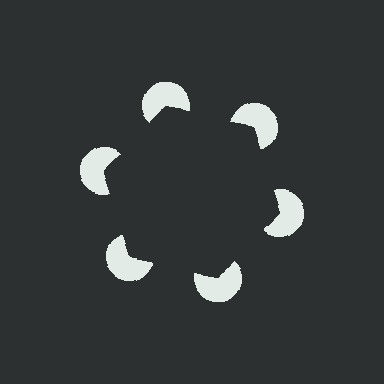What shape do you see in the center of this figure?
An illusory hexagon — its edges are inferred from the aligned wedge cuts in the pac-man discs, not physically drawn.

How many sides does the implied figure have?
6 sides.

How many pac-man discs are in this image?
There are 6 — one at each vertex of the illusory hexagon.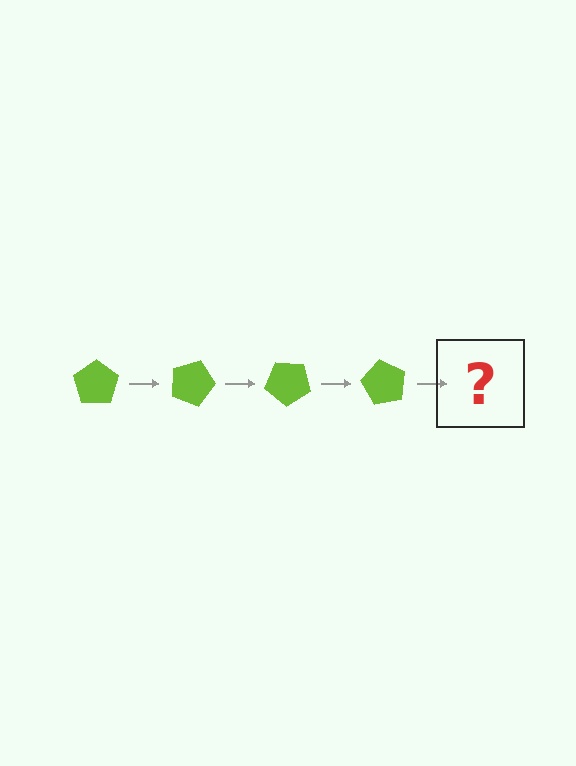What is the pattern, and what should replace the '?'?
The pattern is that the pentagon rotates 20 degrees each step. The '?' should be a lime pentagon rotated 80 degrees.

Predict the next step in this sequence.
The next step is a lime pentagon rotated 80 degrees.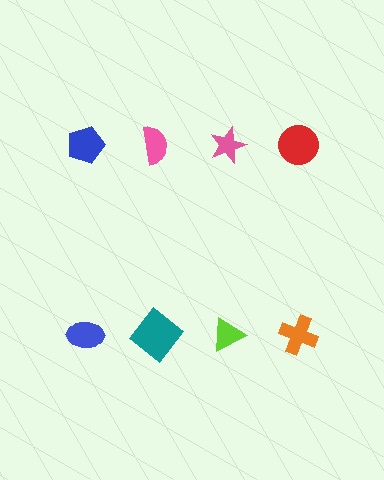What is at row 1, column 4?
A red circle.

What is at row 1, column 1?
A blue pentagon.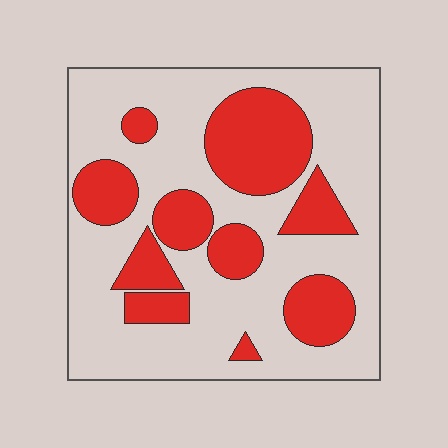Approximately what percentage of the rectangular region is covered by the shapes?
Approximately 30%.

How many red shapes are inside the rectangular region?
10.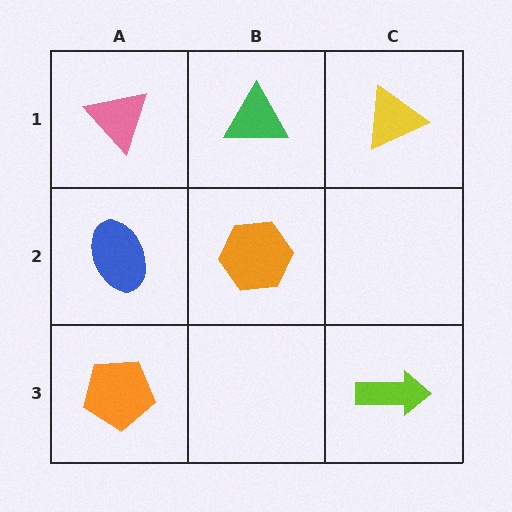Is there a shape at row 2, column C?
No, that cell is empty.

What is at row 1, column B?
A green triangle.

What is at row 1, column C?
A yellow triangle.